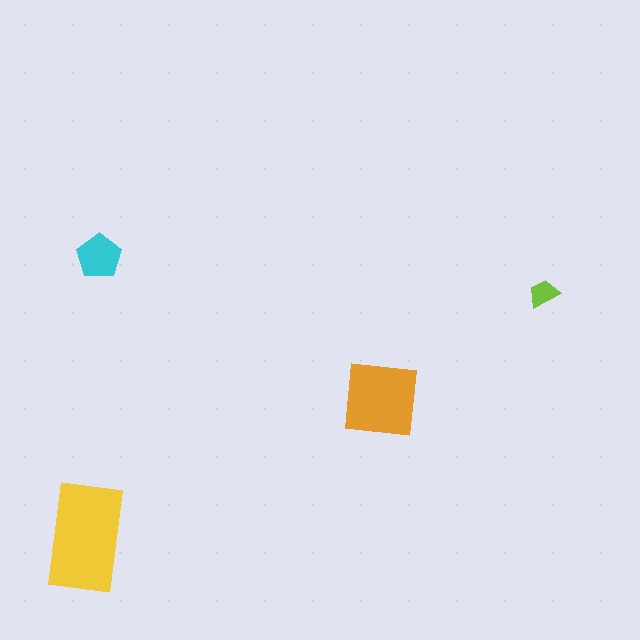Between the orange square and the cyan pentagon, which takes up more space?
The orange square.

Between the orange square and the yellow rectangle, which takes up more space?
The yellow rectangle.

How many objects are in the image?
There are 4 objects in the image.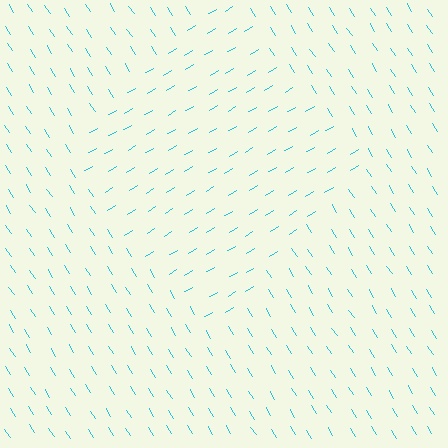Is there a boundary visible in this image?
Yes, there is a texture boundary formed by a change in line orientation.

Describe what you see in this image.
The image is filled with small cyan line segments. A diamond region in the image has lines oriented differently from the surrounding lines, creating a visible texture boundary.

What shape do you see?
I see a diamond.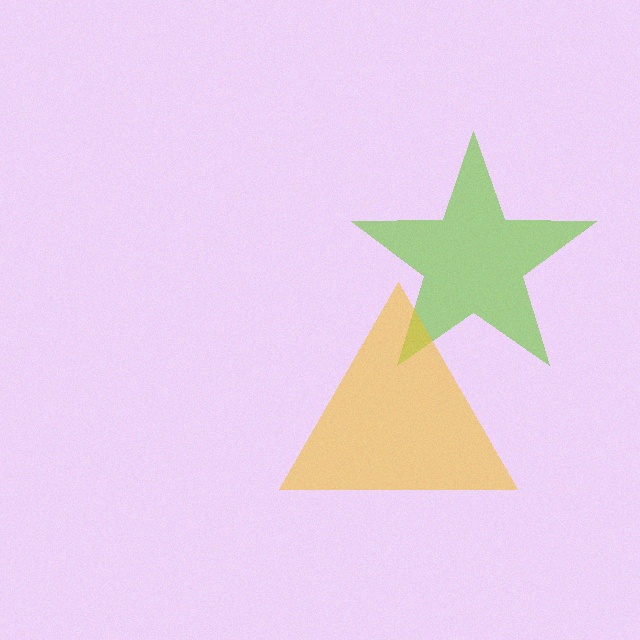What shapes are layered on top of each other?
The layered shapes are: a lime star, a yellow triangle.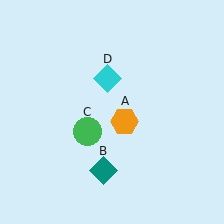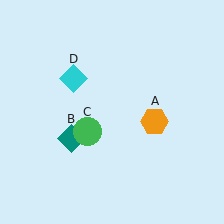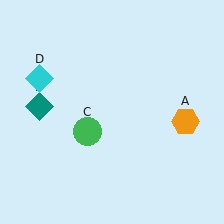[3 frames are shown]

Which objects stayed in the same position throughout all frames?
Green circle (object C) remained stationary.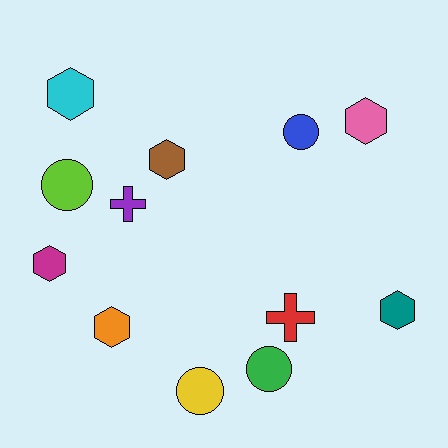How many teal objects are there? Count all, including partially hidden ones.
There is 1 teal object.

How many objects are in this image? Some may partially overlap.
There are 12 objects.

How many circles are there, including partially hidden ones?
There are 4 circles.